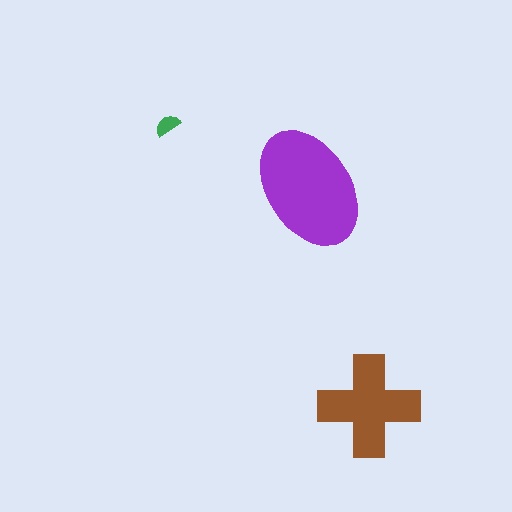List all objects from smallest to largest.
The green semicircle, the brown cross, the purple ellipse.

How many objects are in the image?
There are 3 objects in the image.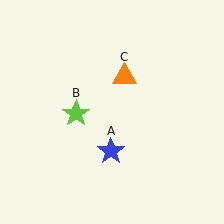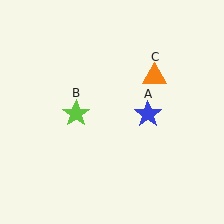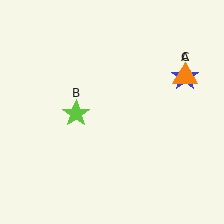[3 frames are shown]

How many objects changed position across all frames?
2 objects changed position: blue star (object A), orange triangle (object C).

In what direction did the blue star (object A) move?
The blue star (object A) moved up and to the right.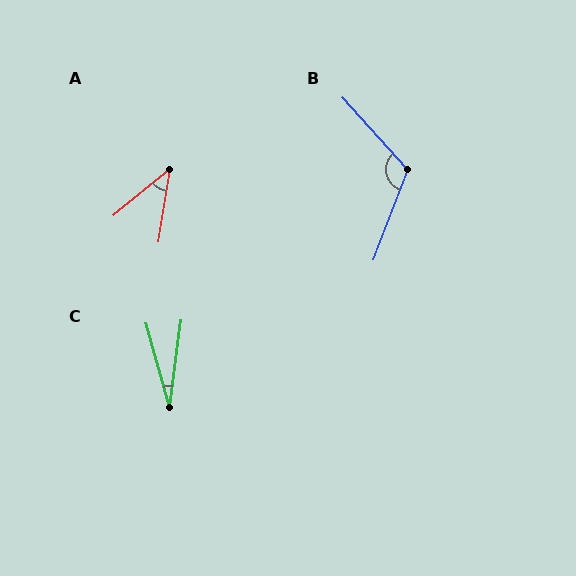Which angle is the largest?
B, at approximately 117 degrees.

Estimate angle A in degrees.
Approximately 42 degrees.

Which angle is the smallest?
C, at approximately 23 degrees.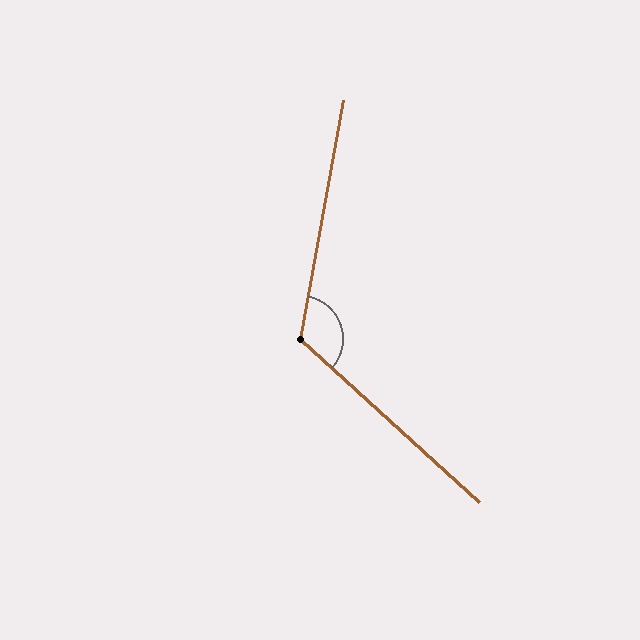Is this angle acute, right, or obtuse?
It is obtuse.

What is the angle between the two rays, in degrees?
Approximately 122 degrees.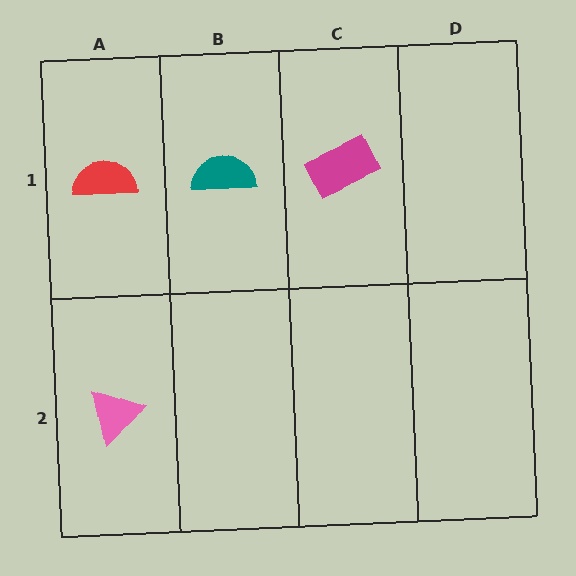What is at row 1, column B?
A teal semicircle.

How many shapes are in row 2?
1 shape.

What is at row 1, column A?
A red semicircle.